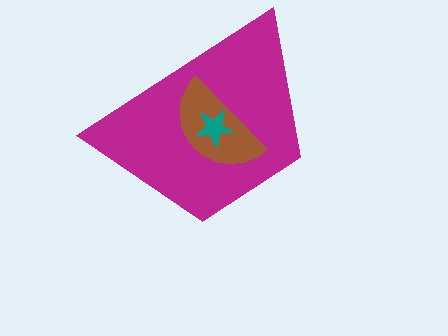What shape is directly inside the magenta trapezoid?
The brown semicircle.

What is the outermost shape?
The magenta trapezoid.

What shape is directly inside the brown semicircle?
The teal star.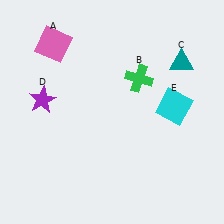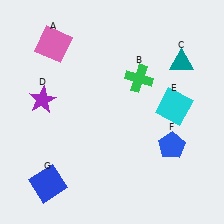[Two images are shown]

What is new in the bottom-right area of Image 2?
A blue pentagon (F) was added in the bottom-right area of Image 2.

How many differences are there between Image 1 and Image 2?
There are 2 differences between the two images.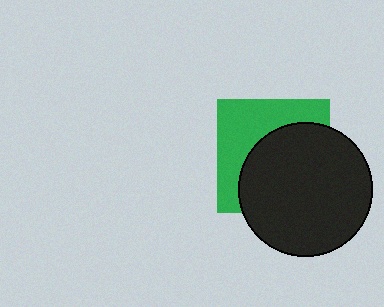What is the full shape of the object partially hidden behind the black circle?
The partially hidden object is a green square.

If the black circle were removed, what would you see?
You would see the complete green square.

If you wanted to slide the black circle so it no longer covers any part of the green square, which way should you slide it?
Slide it toward the lower-right — that is the most direct way to separate the two shapes.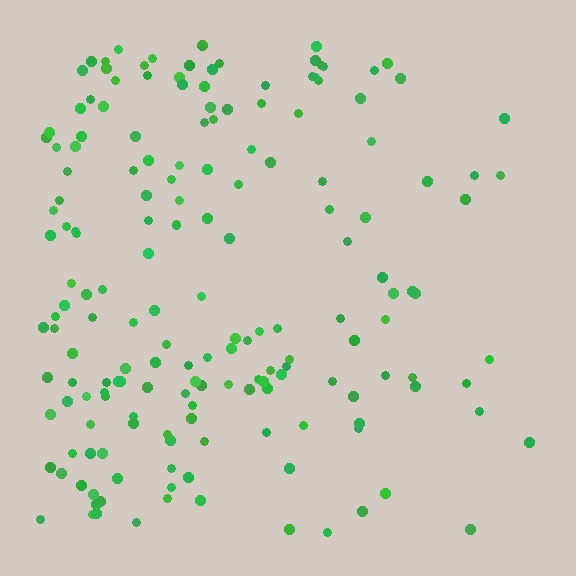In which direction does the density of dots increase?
From right to left, with the left side densest.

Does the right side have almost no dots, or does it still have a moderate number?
Still a moderate number, just noticeably fewer than the left.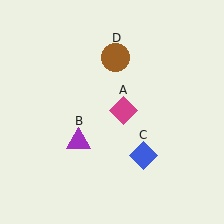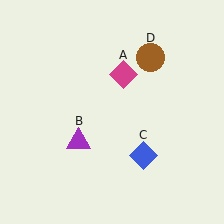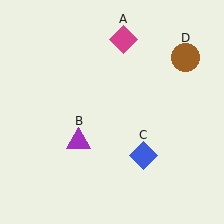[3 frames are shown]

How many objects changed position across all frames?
2 objects changed position: magenta diamond (object A), brown circle (object D).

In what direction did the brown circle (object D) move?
The brown circle (object D) moved right.